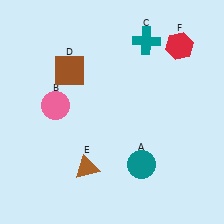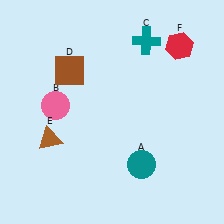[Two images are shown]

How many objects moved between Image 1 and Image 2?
1 object moved between the two images.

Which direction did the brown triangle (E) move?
The brown triangle (E) moved left.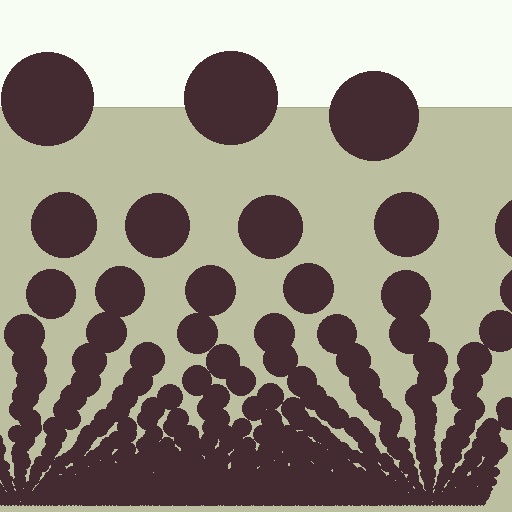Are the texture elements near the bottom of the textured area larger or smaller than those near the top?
Smaller. The gradient is inverted — elements near the bottom are smaller and denser.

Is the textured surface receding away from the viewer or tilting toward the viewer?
The surface appears to tilt toward the viewer. Texture elements get larger and sparser toward the top.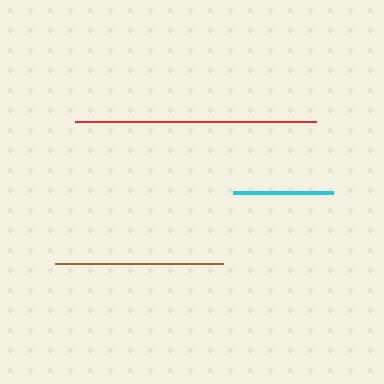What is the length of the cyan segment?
The cyan segment is approximately 100 pixels long.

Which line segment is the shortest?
The cyan line is the shortest at approximately 100 pixels.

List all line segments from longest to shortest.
From longest to shortest: red, brown, cyan.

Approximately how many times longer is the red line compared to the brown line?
The red line is approximately 1.4 times the length of the brown line.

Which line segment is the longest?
The red line is the longest at approximately 241 pixels.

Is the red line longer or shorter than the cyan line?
The red line is longer than the cyan line.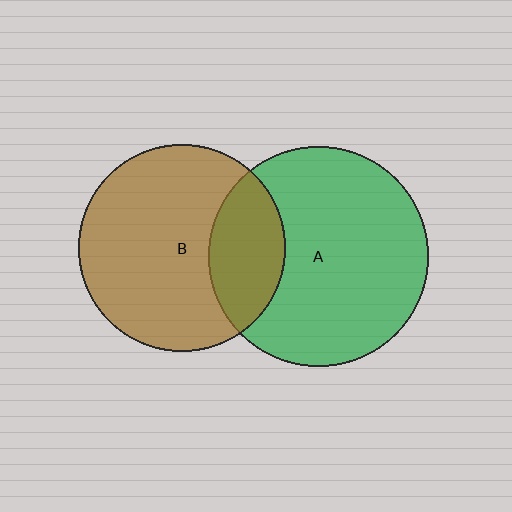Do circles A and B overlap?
Yes.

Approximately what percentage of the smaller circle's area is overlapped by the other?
Approximately 25%.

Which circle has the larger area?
Circle A (green).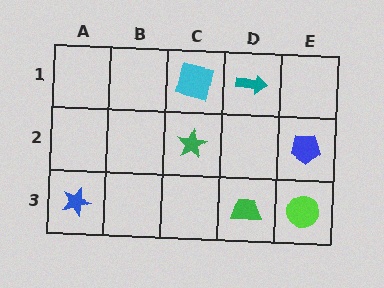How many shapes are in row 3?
3 shapes.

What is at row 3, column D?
A green trapezoid.